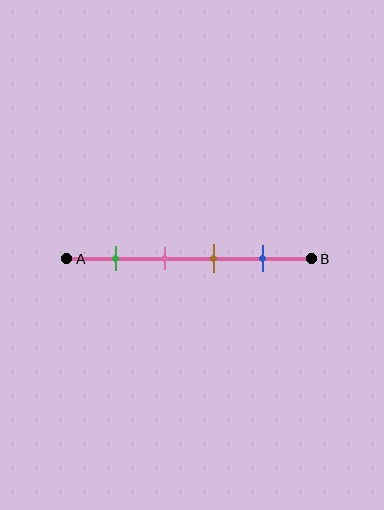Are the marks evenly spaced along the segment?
Yes, the marks are approximately evenly spaced.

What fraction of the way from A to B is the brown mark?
The brown mark is approximately 60% (0.6) of the way from A to B.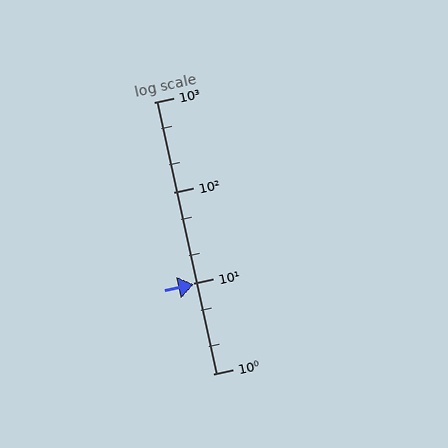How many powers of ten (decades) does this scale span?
The scale spans 3 decades, from 1 to 1000.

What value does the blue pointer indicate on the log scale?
The pointer indicates approximately 9.8.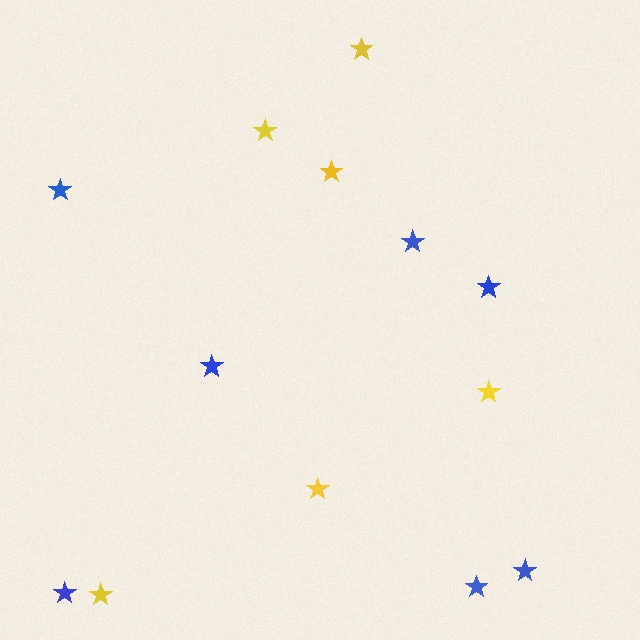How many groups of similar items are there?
There are 2 groups: one group of yellow stars (6) and one group of blue stars (7).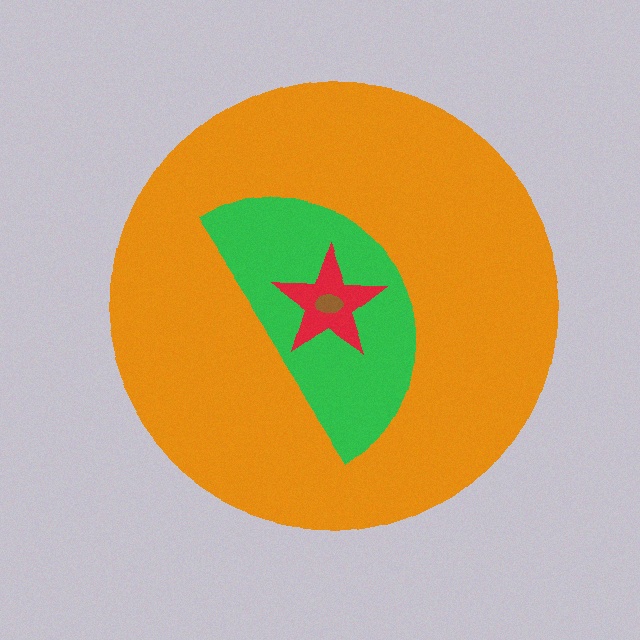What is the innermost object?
The brown ellipse.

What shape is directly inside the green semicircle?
The red star.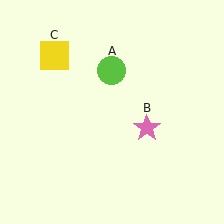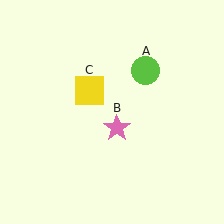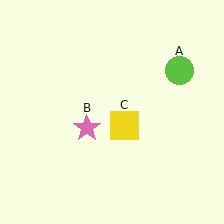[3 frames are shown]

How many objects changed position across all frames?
3 objects changed position: lime circle (object A), pink star (object B), yellow square (object C).